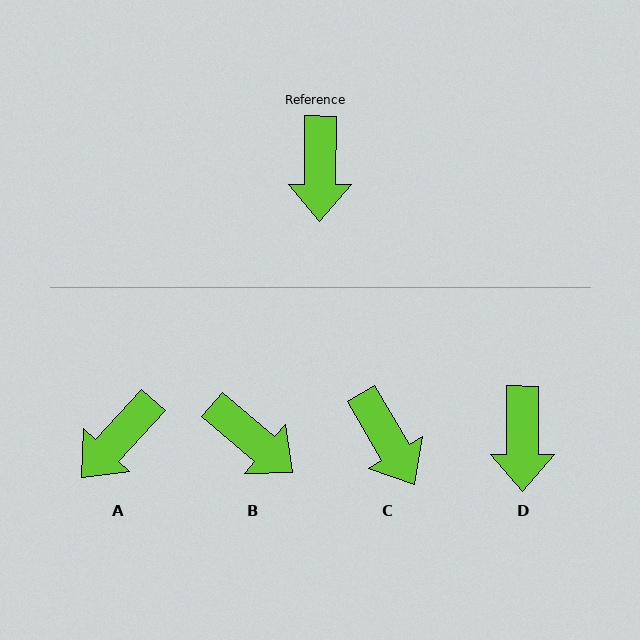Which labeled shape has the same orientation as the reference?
D.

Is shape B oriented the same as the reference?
No, it is off by about 50 degrees.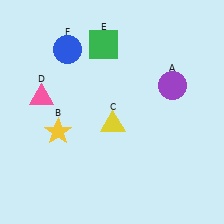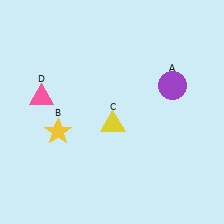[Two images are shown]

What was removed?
The green square (E), the blue circle (F) were removed in Image 2.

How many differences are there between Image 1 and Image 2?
There are 2 differences between the two images.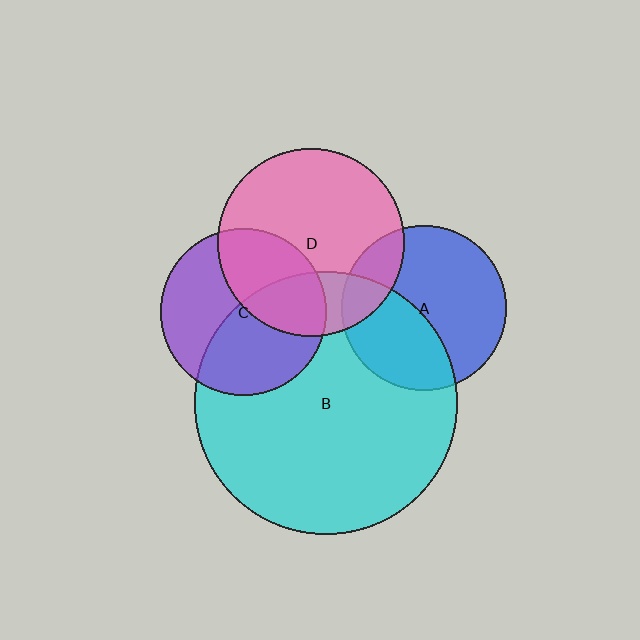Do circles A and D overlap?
Yes.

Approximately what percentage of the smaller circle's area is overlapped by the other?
Approximately 15%.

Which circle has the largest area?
Circle B (cyan).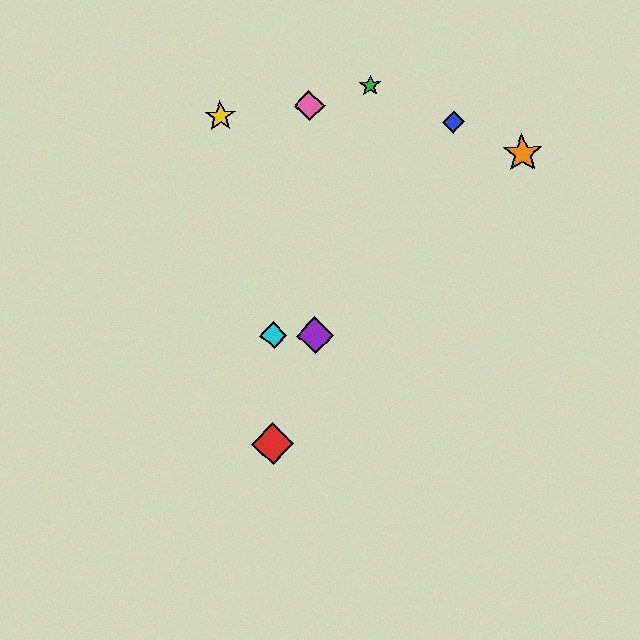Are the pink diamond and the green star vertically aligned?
No, the pink diamond is at x≈309 and the green star is at x≈370.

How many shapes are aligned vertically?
2 shapes (the purple diamond, the pink diamond) are aligned vertically.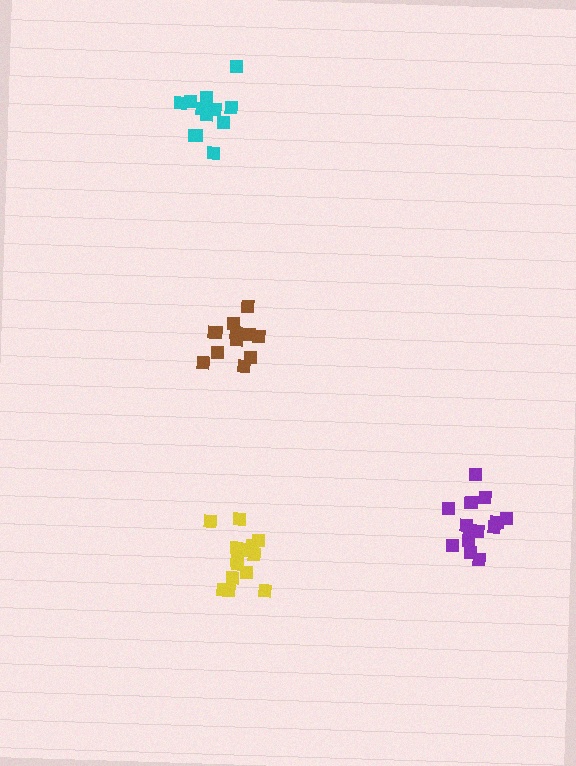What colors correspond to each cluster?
The clusters are colored: cyan, brown, purple, yellow.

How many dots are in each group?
Group 1: 12 dots, Group 2: 12 dots, Group 3: 14 dots, Group 4: 15 dots (53 total).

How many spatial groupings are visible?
There are 4 spatial groupings.